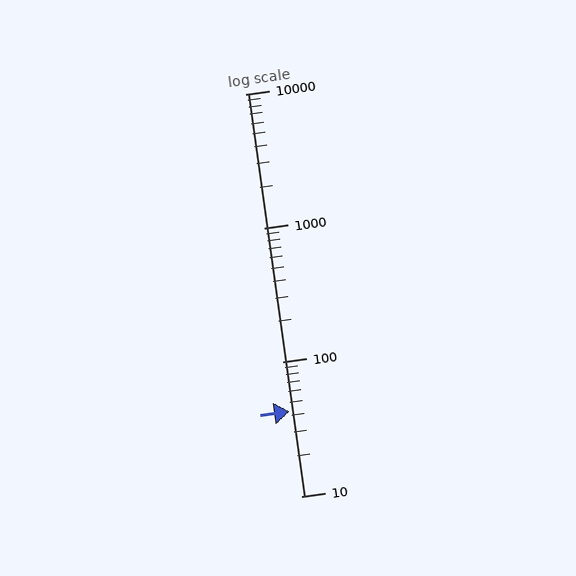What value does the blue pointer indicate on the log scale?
The pointer indicates approximately 43.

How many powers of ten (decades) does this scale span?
The scale spans 3 decades, from 10 to 10000.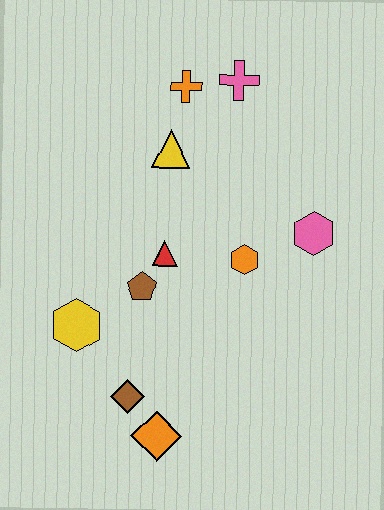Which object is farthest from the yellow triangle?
The orange diamond is farthest from the yellow triangle.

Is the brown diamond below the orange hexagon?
Yes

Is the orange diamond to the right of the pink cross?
No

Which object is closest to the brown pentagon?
The red triangle is closest to the brown pentagon.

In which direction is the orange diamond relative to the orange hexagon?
The orange diamond is below the orange hexagon.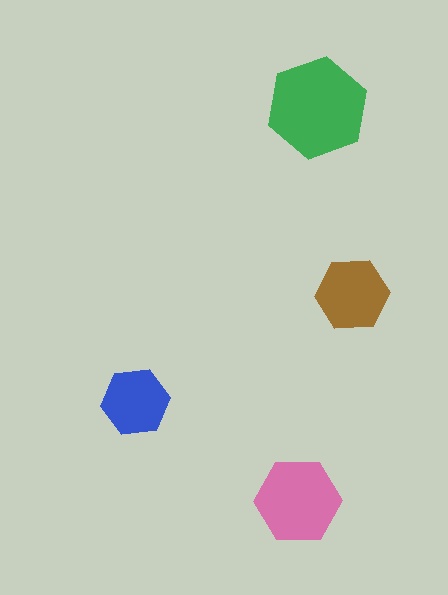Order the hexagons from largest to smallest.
the green one, the pink one, the brown one, the blue one.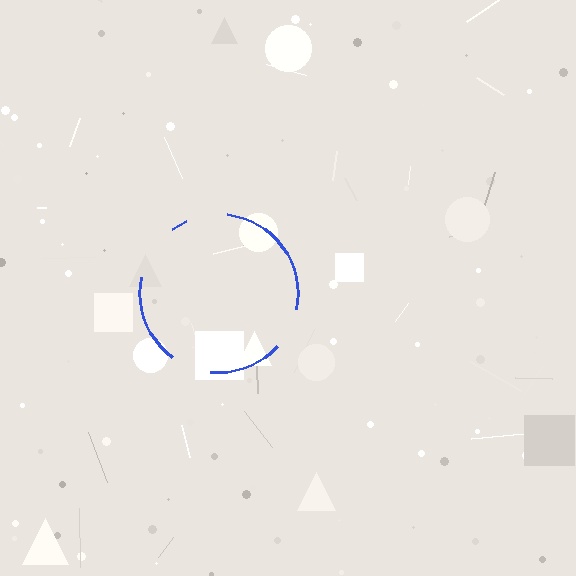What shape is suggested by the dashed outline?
The dashed outline suggests a circle.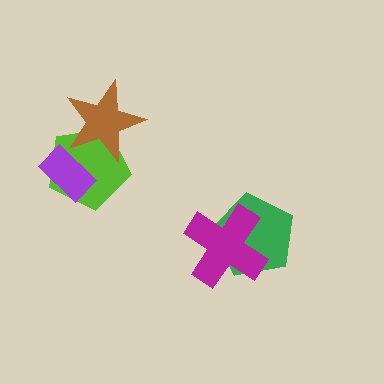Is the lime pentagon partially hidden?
Yes, it is partially covered by another shape.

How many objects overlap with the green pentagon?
1 object overlaps with the green pentagon.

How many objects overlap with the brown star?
1 object overlaps with the brown star.